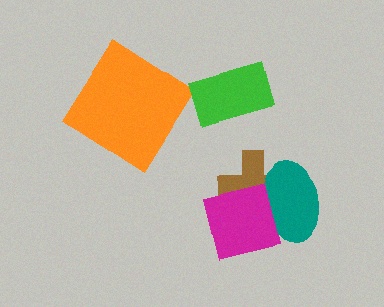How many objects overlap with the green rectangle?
0 objects overlap with the green rectangle.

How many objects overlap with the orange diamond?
0 objects overlap with the orange diamond.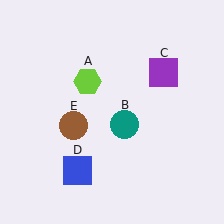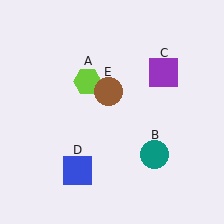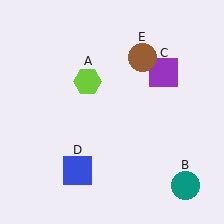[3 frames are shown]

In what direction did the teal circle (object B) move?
The teal circle (object B) moved down and to the right.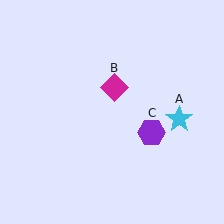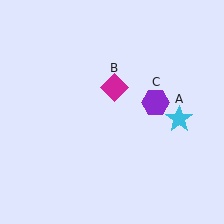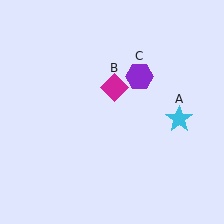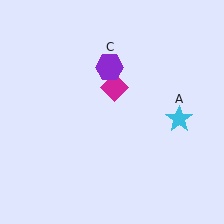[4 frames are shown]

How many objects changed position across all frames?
1 object changed position: purple hexagon (object C).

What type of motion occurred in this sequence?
The purple hexagon (object C) rotated counterclockwise around the center of the scene.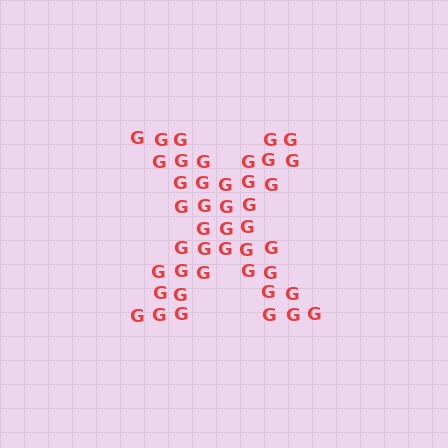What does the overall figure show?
The overall figure shows the letter X.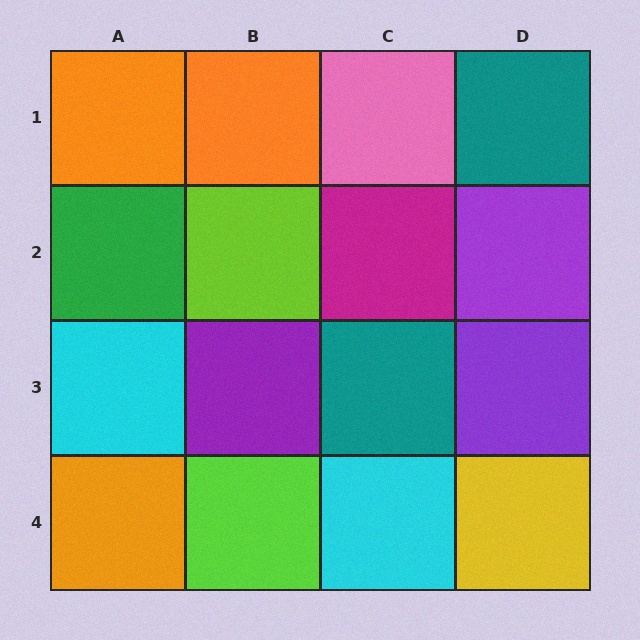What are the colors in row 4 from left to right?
Orange, lime, cyan, yellow.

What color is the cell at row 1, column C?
Pink.